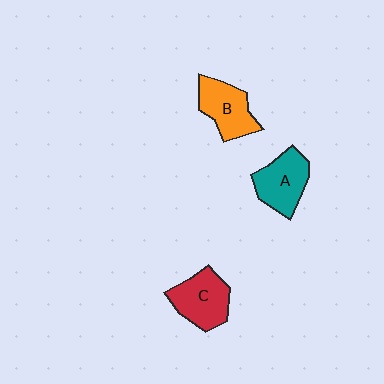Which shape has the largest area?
Shape C (red).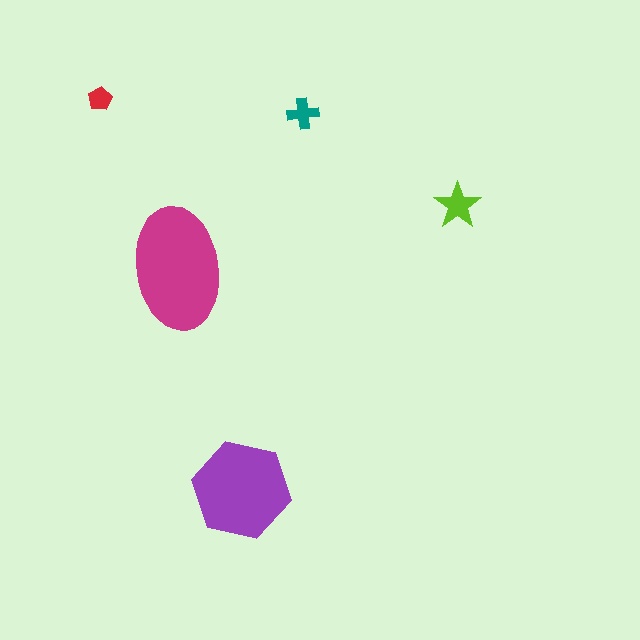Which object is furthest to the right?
The lime star is rightmost.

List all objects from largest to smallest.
The magenta ellipse, the purple hexagon, the lime star, the teal cross, the red pentagon.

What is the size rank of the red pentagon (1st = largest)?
5th.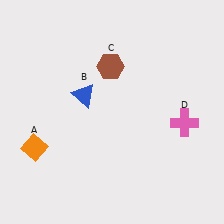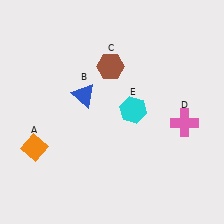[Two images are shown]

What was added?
A cyan hexagon (E) was added in Image 2.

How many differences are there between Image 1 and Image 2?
There is 1 difference between the two images.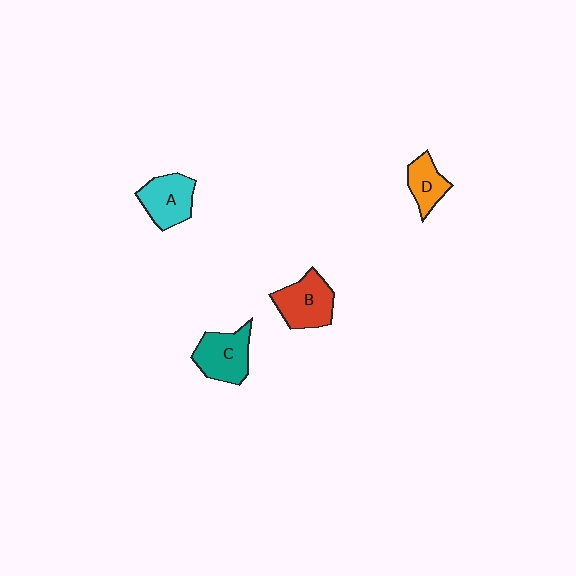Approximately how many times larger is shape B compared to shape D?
Approximately 1.6 times.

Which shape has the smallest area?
Shape D (orange).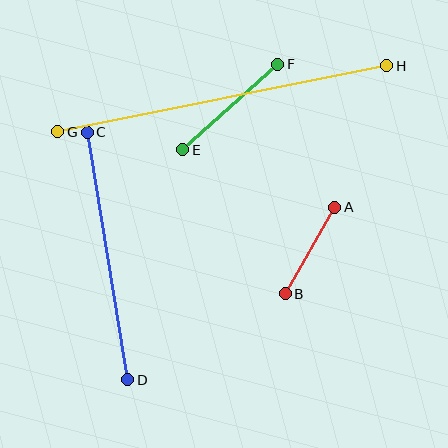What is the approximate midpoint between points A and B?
The midpoint is at approximately (310, 250) pixels.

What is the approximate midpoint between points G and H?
The midpoint is at approximately (222, 99) pixels.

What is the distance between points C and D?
The distance is approximately 251 pixels.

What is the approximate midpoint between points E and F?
The midpoint is at approximately (230, 107) pixels.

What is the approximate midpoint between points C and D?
The midpoint is at approximately (107, 256) pixels.